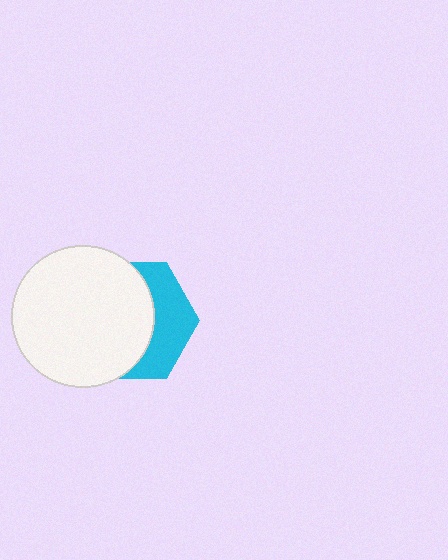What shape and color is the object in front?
The object in front is a white circle.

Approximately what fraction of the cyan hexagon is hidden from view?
Roughly 63% of the cyan hexagon is hidden behind the white circle.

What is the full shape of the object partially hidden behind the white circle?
The partially hidden object is a cyan hexagon.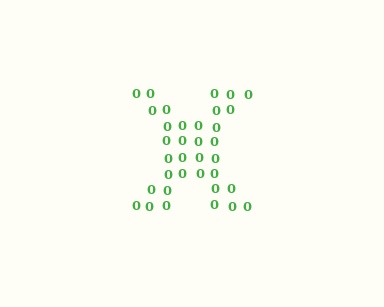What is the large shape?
The large shape is the letter X.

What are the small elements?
The small elements are digit 0's.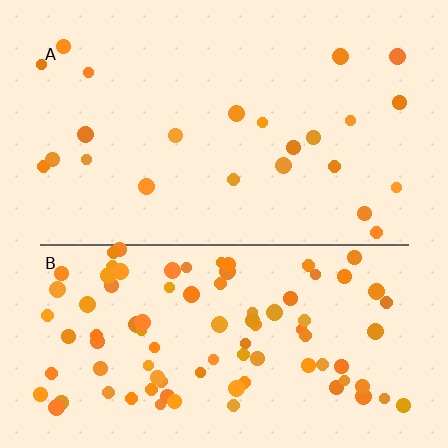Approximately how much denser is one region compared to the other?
Approximately 3.9× — region B over region A.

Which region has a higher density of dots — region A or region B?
B (the bottom).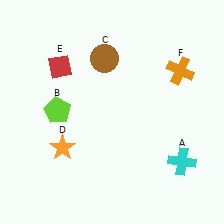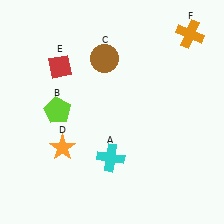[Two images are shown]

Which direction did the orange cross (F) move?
The orange cross (F) moved up.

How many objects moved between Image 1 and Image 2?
2 objects moved between the two images.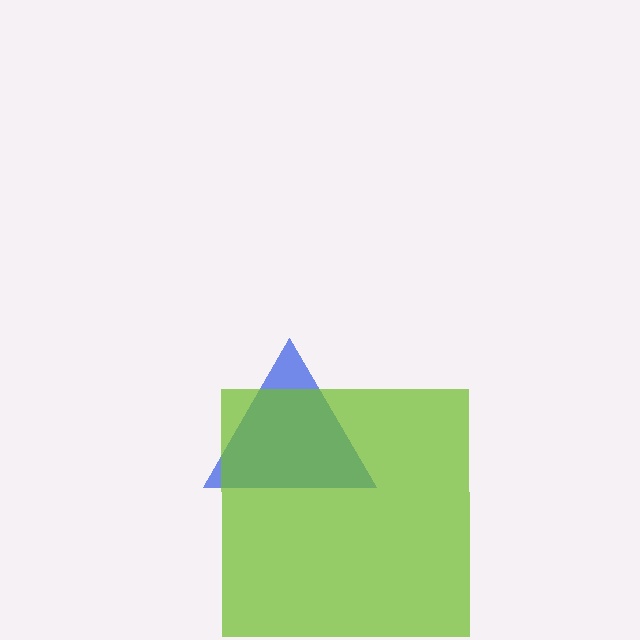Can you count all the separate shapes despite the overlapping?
Yes, there are 2 separate shapes.